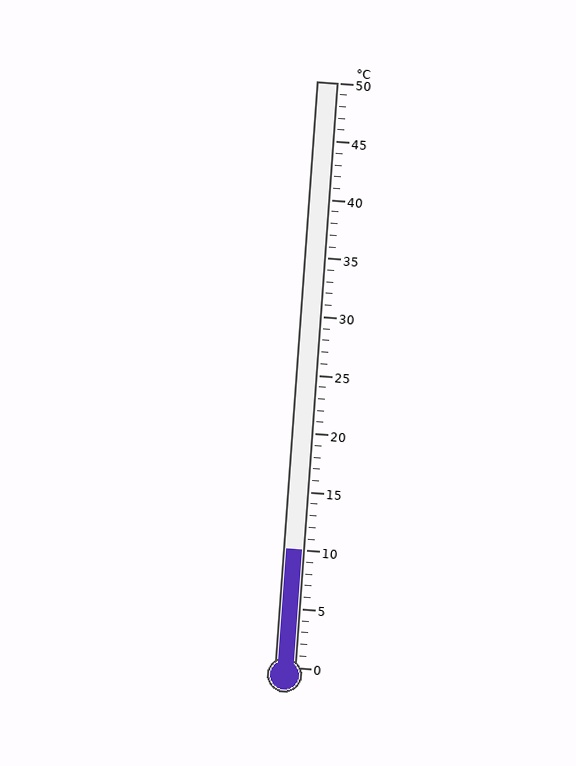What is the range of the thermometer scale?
The thermometer scale ranges from 0°C to 50°C.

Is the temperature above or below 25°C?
The temperature is below 25°C.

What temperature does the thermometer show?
The thermometer shows approximately 10°C.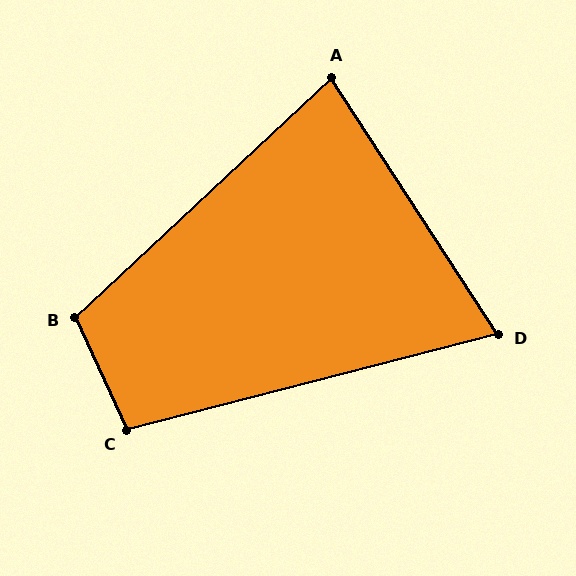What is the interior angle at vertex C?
Approximately 100 degrees (obtuse).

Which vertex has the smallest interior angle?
D, at approximately 72 degrees.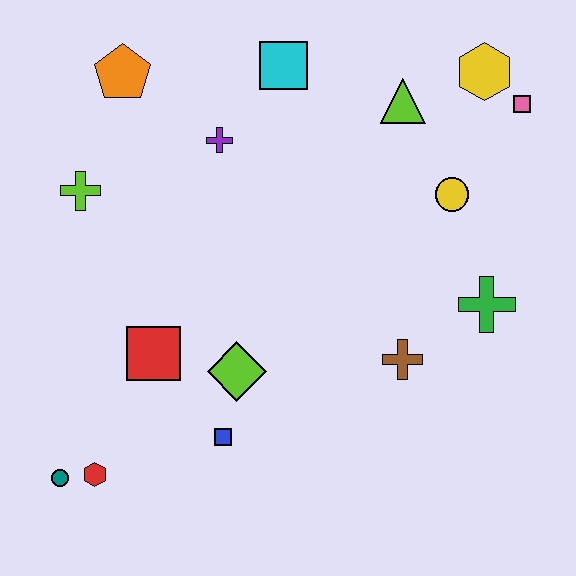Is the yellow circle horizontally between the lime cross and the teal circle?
No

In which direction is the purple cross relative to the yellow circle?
The purple cross is to the left of the yellow circle.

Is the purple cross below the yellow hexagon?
Yes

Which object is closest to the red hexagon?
The teal circle is closest to the red hexagon.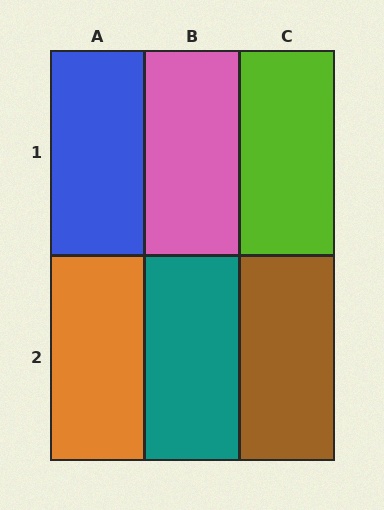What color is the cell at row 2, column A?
Orange.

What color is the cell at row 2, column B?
Teal.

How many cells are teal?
1 cell is teal.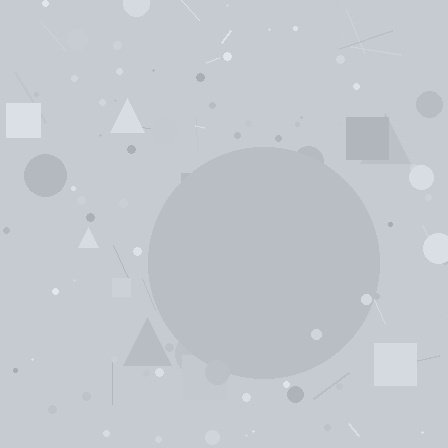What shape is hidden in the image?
A circle is hidden in the image.